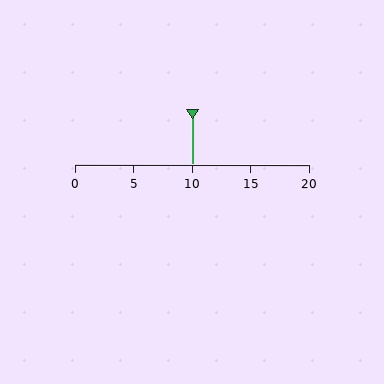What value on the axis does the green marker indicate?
The marker indicates approximately 10.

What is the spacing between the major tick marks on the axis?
The major ticks are spaced 5 apart.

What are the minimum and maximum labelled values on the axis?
The axis runs from 0 to 20.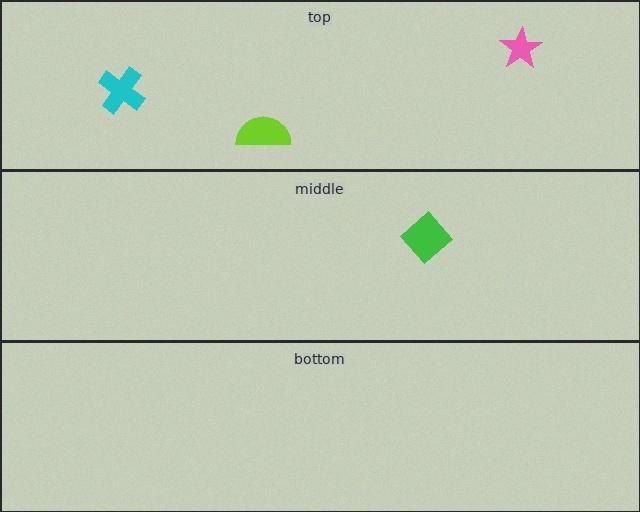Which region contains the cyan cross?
The top region.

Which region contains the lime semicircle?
The top region.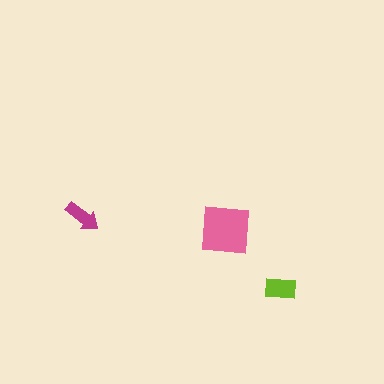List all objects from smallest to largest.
The magenta arrow, the lime rectangle, the pink square.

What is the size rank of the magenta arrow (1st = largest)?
3rd.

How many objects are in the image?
There are 3 objects in the image.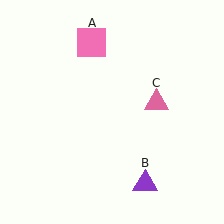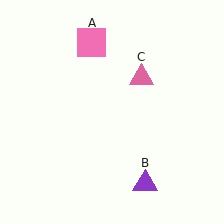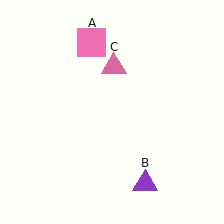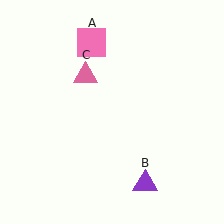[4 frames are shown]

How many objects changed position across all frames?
1 object changed position: pink triangle (object C).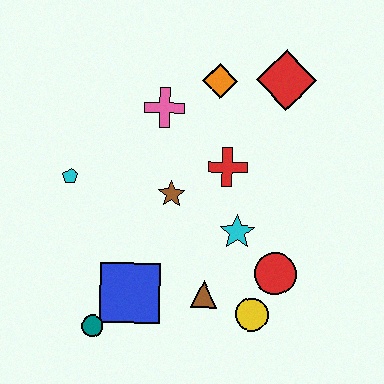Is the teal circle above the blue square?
No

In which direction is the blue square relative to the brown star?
The blue square is below the brown star.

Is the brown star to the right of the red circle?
No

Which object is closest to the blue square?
The teal circle is closest to the blue square.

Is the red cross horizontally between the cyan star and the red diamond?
No